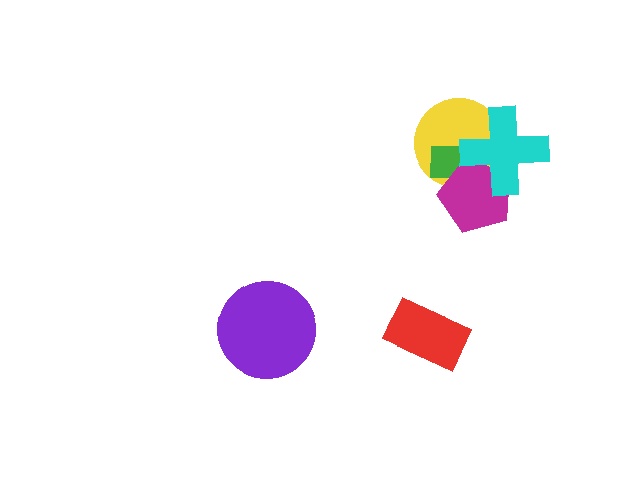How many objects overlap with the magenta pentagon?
3 objects overlap with the magenta pentagon.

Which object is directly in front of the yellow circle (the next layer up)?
The green rectangle is directly in front of the yellow circle.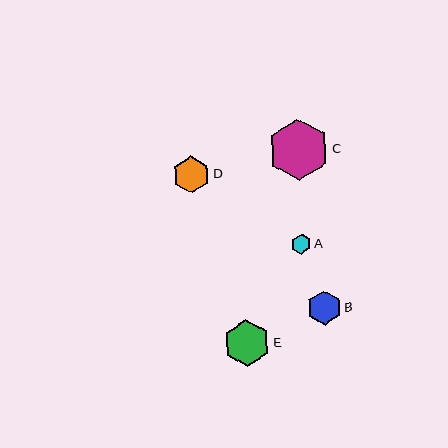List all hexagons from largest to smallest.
From largest to smallest: C, E, D, B, A.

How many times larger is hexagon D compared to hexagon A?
Hexagon D is approximately 1.8 times the size of hexagon A.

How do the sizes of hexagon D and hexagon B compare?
Hexagon D and hexagon B are approximately the same size.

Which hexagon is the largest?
Hexagon C is the largest with a size of approximately 60 pixels.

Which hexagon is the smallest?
Hexagon A is the smallest with a size of approximately 20 pixels.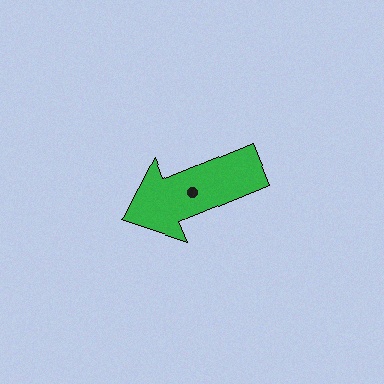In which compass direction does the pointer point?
West.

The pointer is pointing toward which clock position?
Roughly 8 o'clock.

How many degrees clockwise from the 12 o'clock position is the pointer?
Approximately 248 degrees.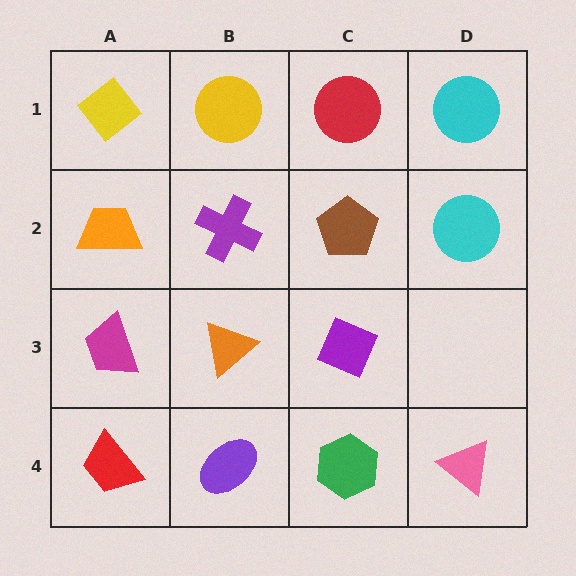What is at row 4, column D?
A pink triangle.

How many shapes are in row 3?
3 shapes.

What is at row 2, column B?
A purple cross.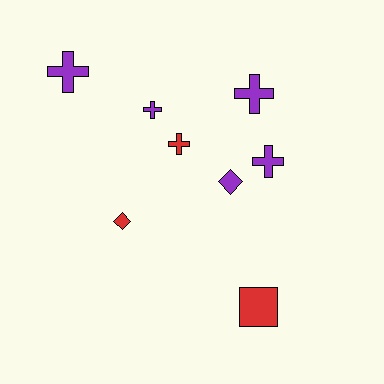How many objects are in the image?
There are 8 objects.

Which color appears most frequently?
Purple, with 5 objects.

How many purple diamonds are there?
There is 1 purple diamond.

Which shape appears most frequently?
Cross, with 5 objects.